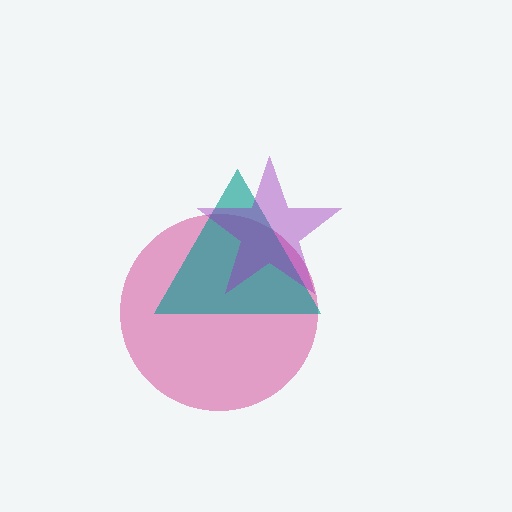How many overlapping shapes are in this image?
There are 3 overlapping shapes in the image.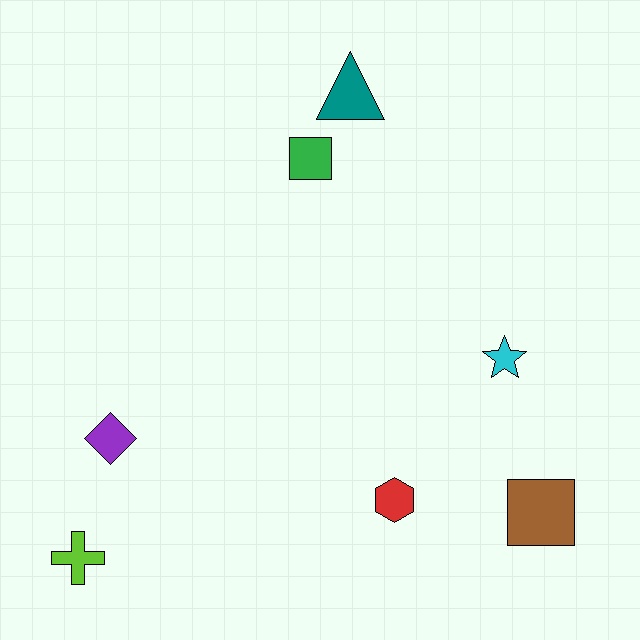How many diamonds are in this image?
There is 1 diamond.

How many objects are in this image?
There are 7 objects.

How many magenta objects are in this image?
There are no magenta objects.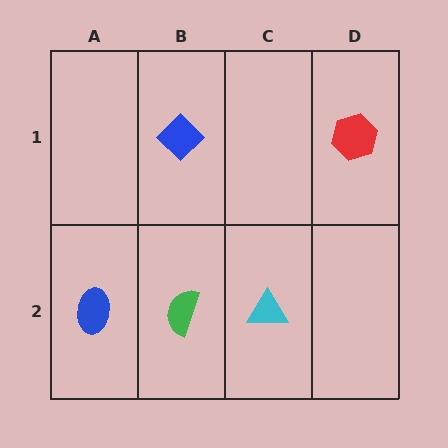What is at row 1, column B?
A blue diamond.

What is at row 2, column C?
A cyan triangle.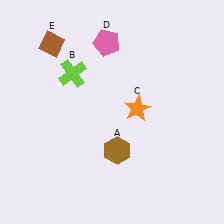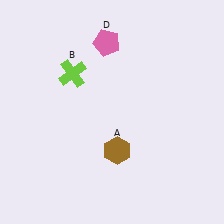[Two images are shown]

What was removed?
The orange star (C), the brown diamond (E) were removed in Image 2.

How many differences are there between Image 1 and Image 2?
There are 2 differences between the two images.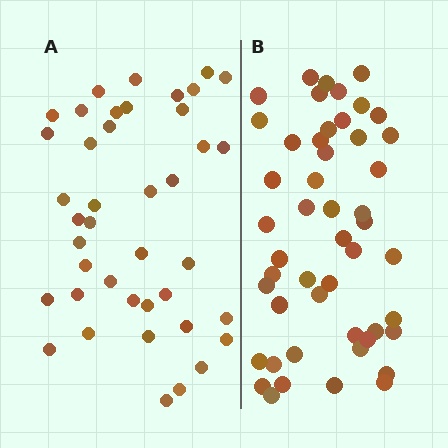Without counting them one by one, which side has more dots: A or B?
Region B (the right region) has more dots.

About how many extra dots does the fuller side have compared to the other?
Region B has roughly 8 or so more dots than region A.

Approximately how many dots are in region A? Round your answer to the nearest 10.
About 40 dots. (The exact count is 41, which rounds to 40.)